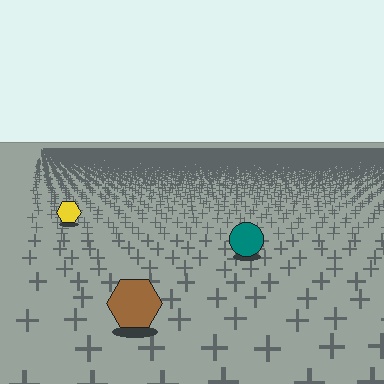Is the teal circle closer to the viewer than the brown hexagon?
No. The brown hexagon is closer — you can tell from the texture gradient: the ground texture is coarser near it.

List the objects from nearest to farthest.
From nearest to farthest: the brown hexagon, the teal circle, the yellow hexagon.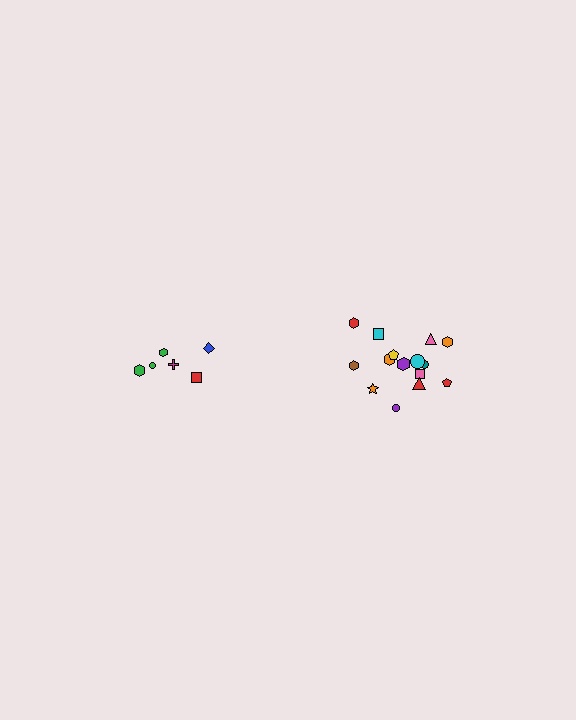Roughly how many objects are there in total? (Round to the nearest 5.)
Roughly 20 objects in total.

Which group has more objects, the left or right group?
The right group.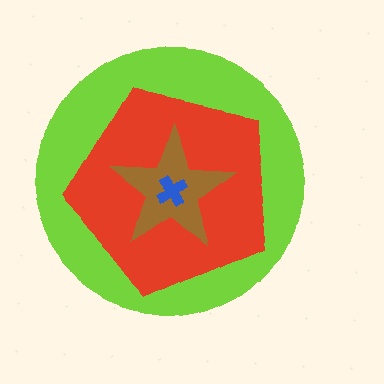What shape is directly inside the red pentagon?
The brown star.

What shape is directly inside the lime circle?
The red pentagon.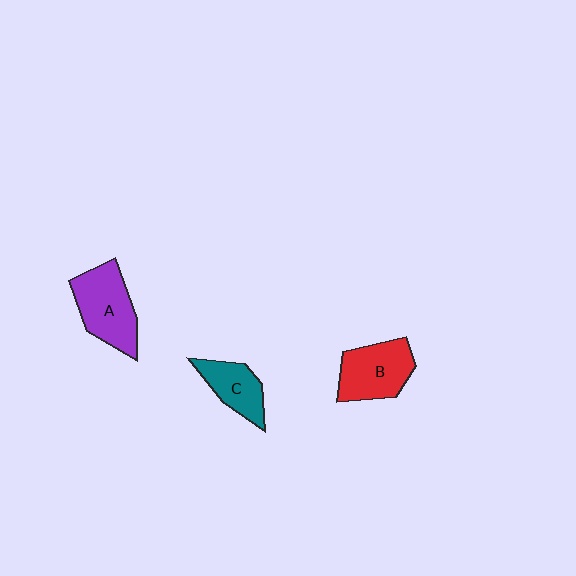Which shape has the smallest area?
Shape C (teal).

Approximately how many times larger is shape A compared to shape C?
Approximately 1.5 times.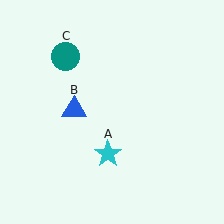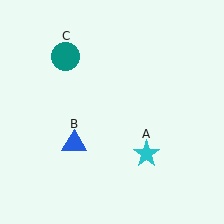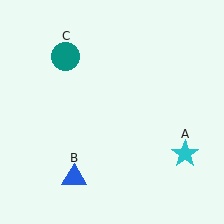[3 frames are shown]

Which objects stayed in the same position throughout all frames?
Teal circle (object C) remained stationary.